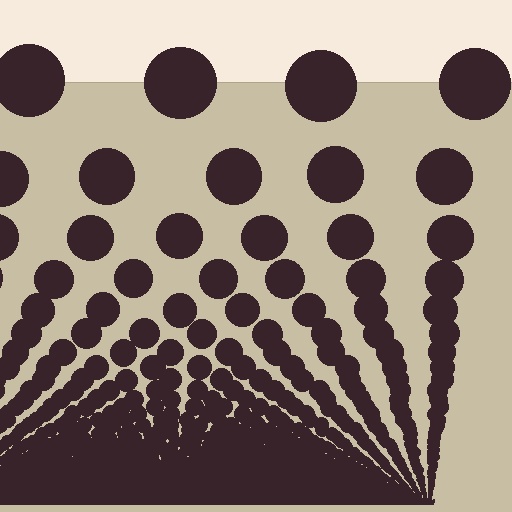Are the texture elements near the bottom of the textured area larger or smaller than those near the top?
Smaller. The gradient is inverted — elements near the bottom are smaller and denser.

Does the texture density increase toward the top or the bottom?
Density increases toward the bottom.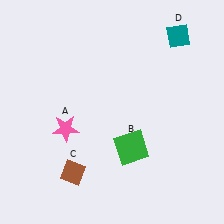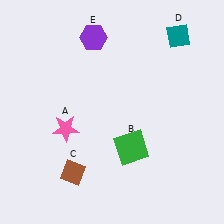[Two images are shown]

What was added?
A purple hexagon (E) was added in Image 2.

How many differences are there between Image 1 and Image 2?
There is 1 difference between the two images.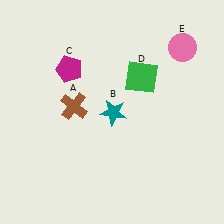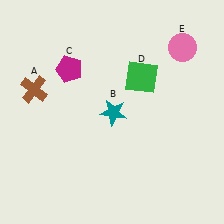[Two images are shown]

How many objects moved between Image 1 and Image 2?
1 object moved between the two images.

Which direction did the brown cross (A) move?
The brown cross (A) moved left.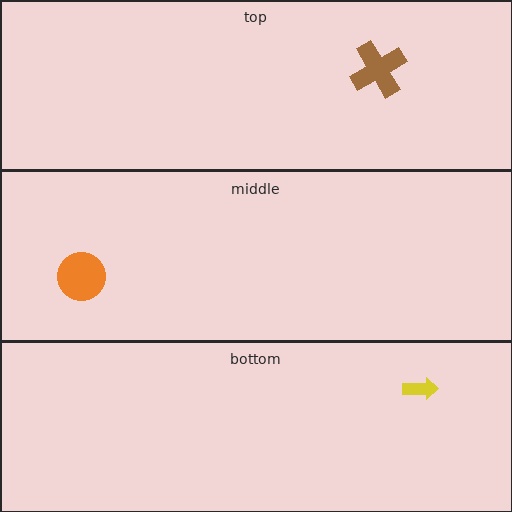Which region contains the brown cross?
The top region.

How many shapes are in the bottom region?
1.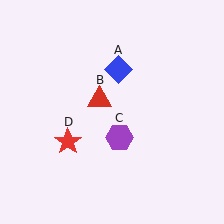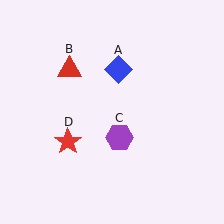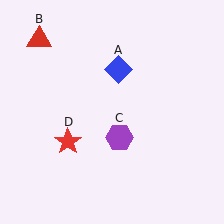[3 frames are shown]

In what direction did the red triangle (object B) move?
The red triangle (object B) moved up and to the left.